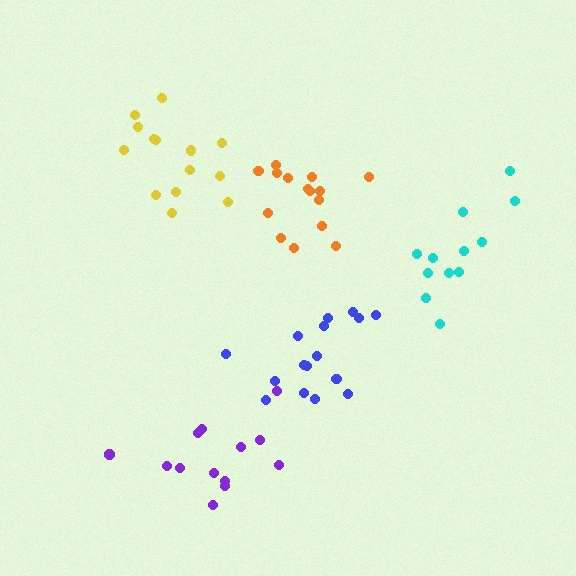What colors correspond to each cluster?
The clusters are colored: yellow, blue, orange, cyan, purple.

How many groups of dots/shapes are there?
There are 5 groups.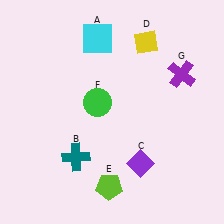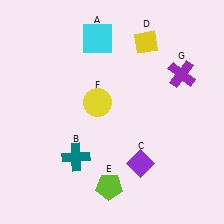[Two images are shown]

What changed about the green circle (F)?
In Image 1, F is green. In Image 2, it changed to yellow.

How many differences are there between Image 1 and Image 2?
There is 1 difference between the two images.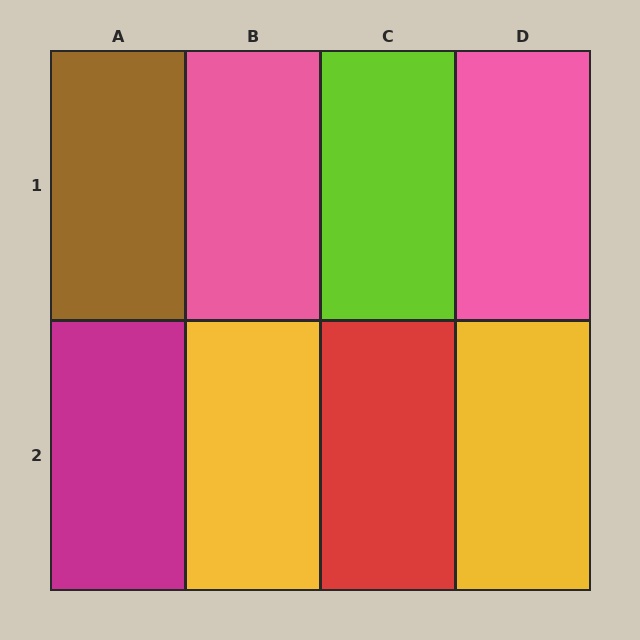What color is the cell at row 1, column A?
Brown.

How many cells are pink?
2 cells are pink.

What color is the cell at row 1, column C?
Lime.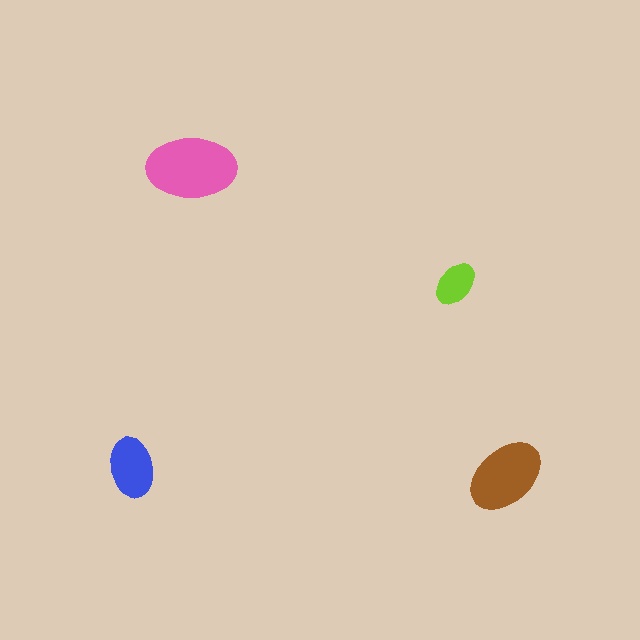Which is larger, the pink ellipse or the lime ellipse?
The pink one.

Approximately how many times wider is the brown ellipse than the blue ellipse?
About 1.5 times wider.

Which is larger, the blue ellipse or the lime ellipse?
The blue one.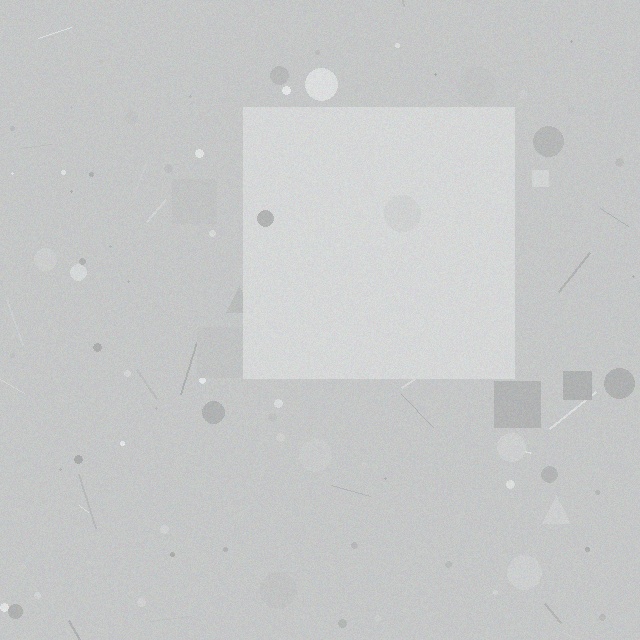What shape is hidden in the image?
A square is hidden in the image.